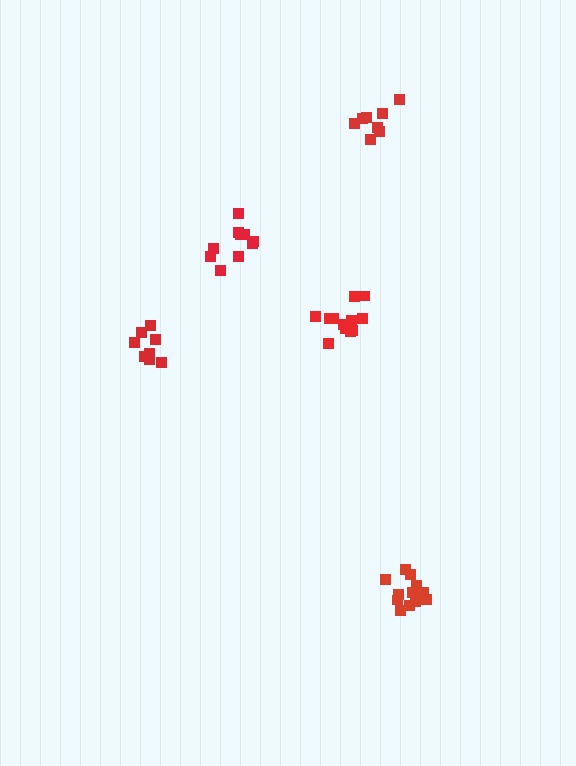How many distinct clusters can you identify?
There are 5 distinct clusters.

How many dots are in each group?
Group 1: 12 dots, Group 2: 8 dots, Group 3: 12 dots, Group 4: 10 dots, Group 5: 8 dots (50 total).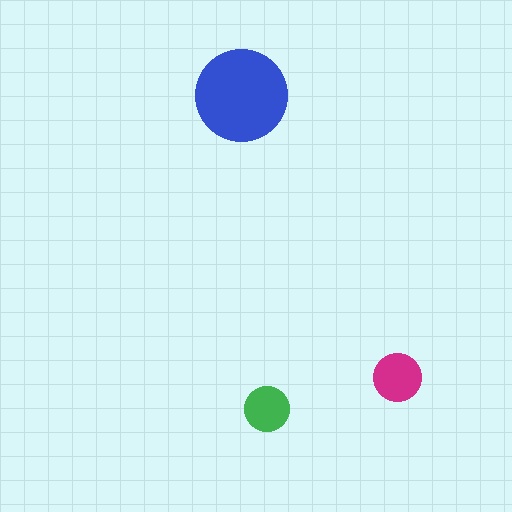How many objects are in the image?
There are 3 objects in the image.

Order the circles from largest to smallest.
the blue one, the magenta one, the green one.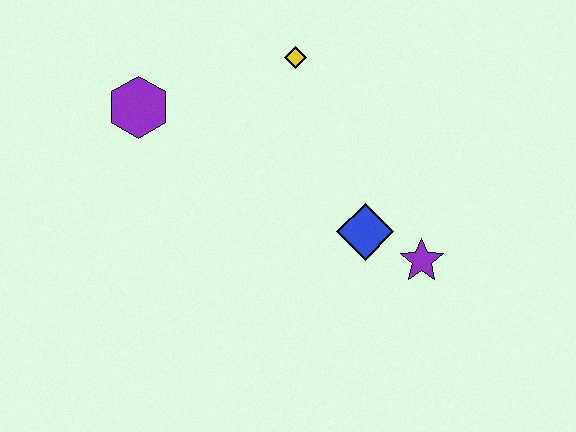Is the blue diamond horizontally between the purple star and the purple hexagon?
Yes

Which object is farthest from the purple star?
The purple hexagon is farthest from the purple star.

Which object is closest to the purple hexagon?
The yellow diamond is closest to the purple hexagon.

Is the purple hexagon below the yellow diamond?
Yes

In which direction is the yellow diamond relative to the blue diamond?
The yellow diamond is above the blue diamond.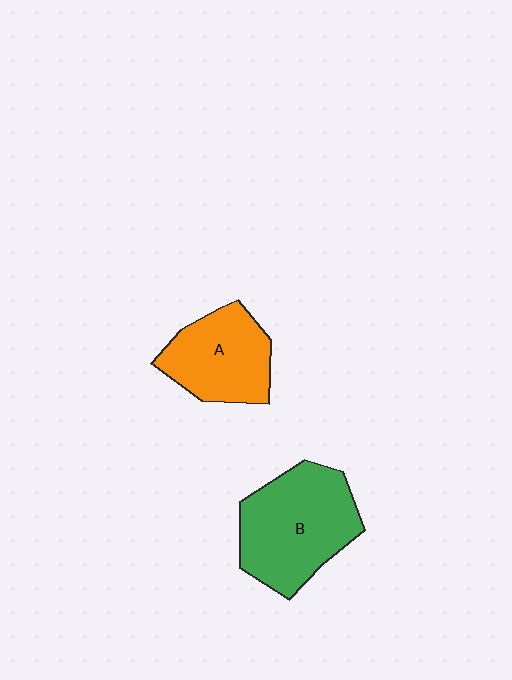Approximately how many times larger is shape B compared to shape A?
Approximately 1.4 times.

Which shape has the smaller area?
Shape A (orange).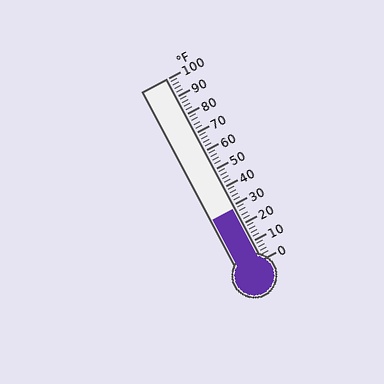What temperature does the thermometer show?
The thermometer shows approximately 28°F.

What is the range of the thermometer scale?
The thermometer scale ranges from 0°F to 100°F.